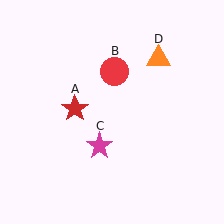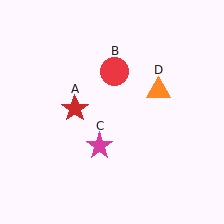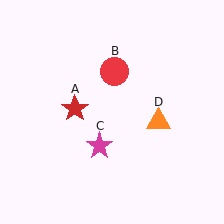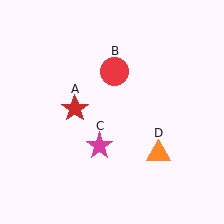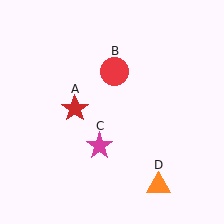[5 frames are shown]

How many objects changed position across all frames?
1 object changed position: orange triangle (object D).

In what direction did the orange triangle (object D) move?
The orange triangle (object D) moved down.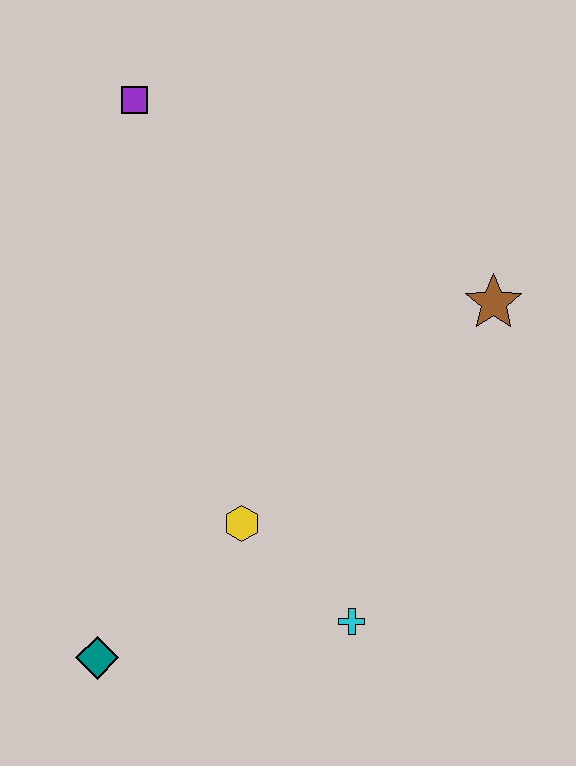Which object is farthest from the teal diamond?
The purple square is farthest from the teal diamond.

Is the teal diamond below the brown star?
Yes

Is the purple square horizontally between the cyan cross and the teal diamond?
Yes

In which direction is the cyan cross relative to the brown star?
The cyan cross is below the brown star.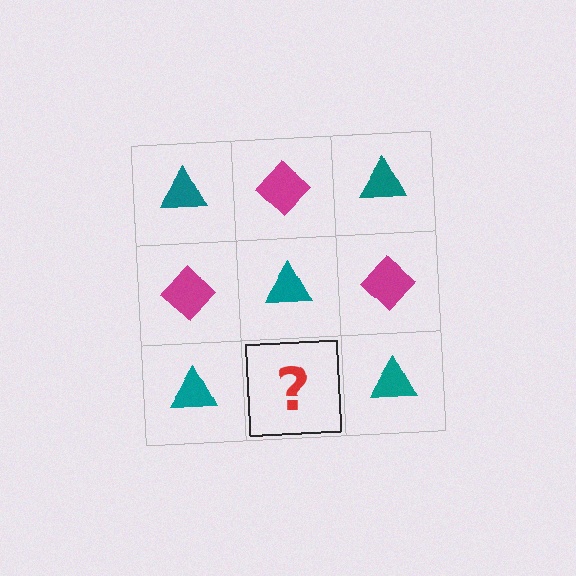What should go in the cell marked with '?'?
The missing cell should contain a magenta diamond.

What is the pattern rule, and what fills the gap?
The rule is that it alternates teal triangle and magenta diamond in a checkerboard pattern. The gap should be filled with a magenta diamond.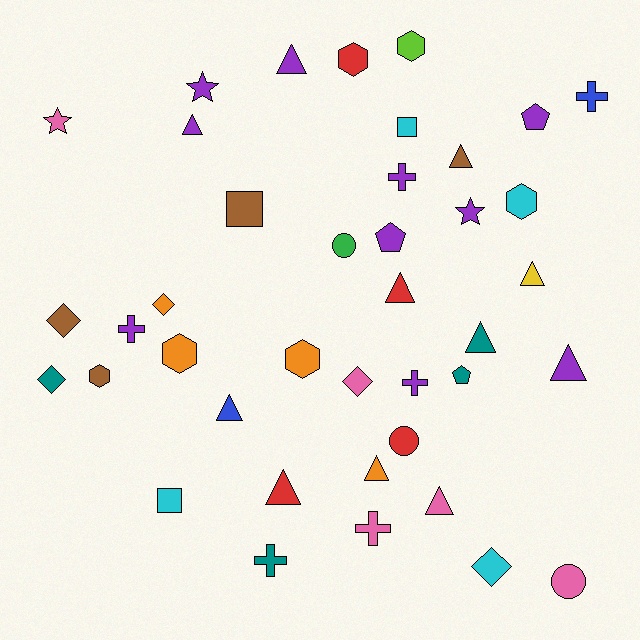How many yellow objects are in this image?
There is 1 yellow object.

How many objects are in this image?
There are 40 objects.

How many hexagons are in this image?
There are 6 hexagons.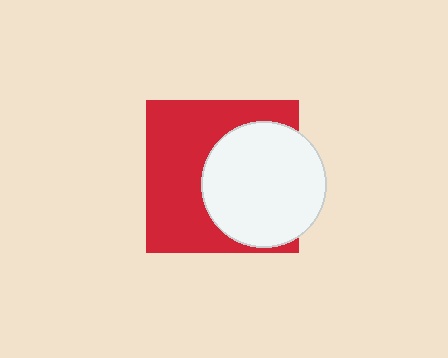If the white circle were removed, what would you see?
You would see the complete red square.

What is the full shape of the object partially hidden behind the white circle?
The partially hidden object is a red square.